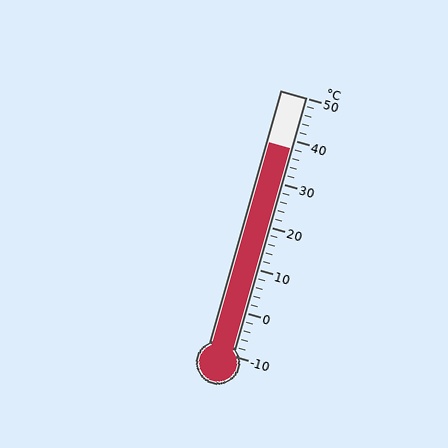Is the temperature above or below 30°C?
The temperature is above 30°C.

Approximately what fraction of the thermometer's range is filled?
The thermometer is filled to approximately 80% of its range.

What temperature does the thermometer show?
The thermometer shows approximately 38°C.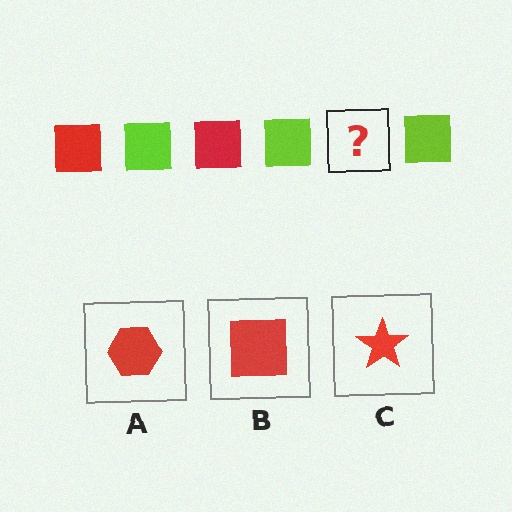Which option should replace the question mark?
Option B.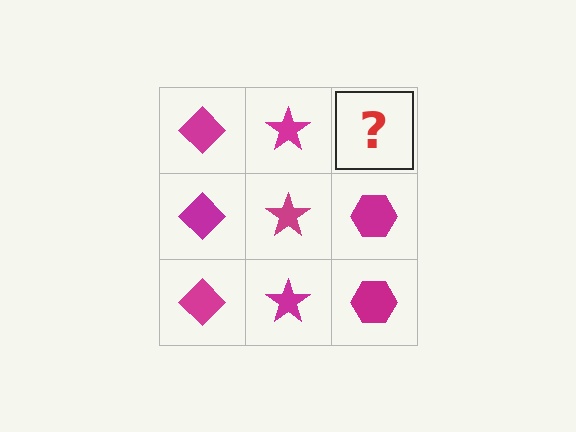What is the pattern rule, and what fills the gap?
The rule is that each column has a consistent shape. The gap should be filled with a magenta hexagon.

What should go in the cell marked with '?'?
The missing cell should contain a magenta hexagon.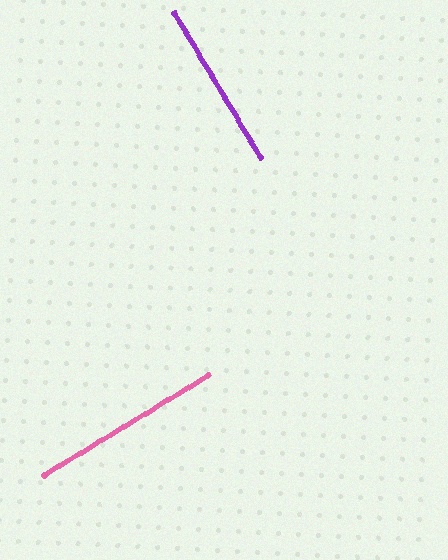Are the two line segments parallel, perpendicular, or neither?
Perpendicular — they meet at approximately 90°.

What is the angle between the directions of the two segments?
Approximately 90 degrees.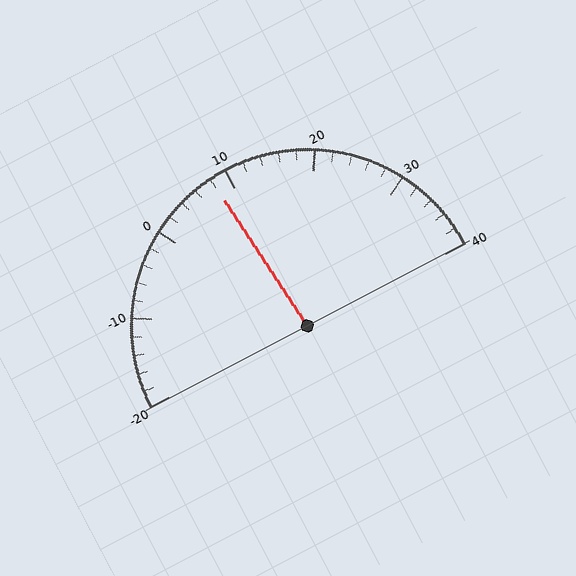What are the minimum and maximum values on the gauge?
The gauge ranges from -20 to 40.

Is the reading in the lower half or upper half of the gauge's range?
The reading is in the lower half of the range (-20 to 40).